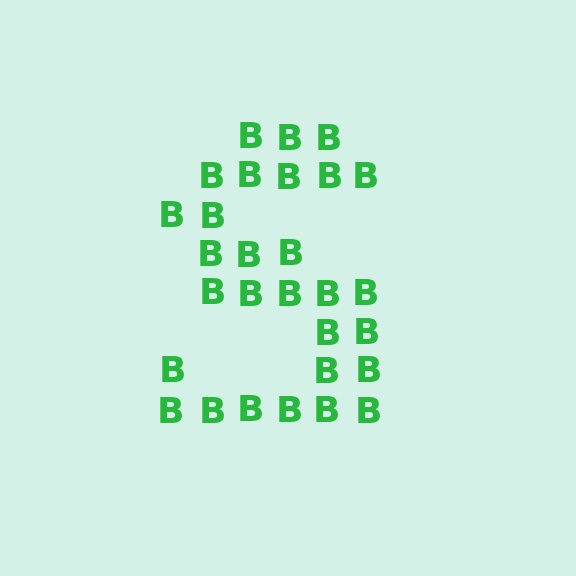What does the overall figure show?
The overall figure shows the letter S.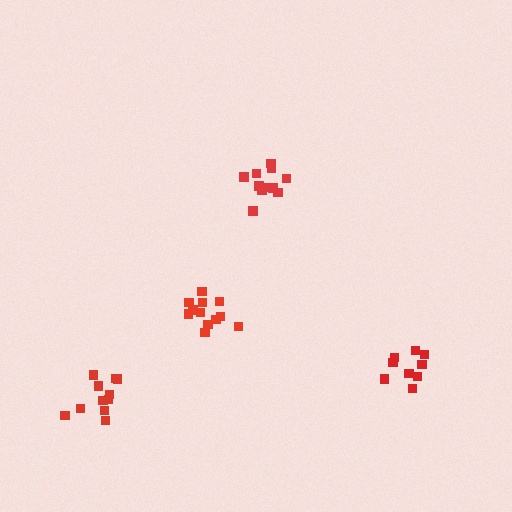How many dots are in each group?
Group 1: 11 dots, Group 2: 12 dots, Group 3: 9 dots, Group 4: 11 dots (43 total).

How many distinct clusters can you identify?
There are 4 distinct clusters.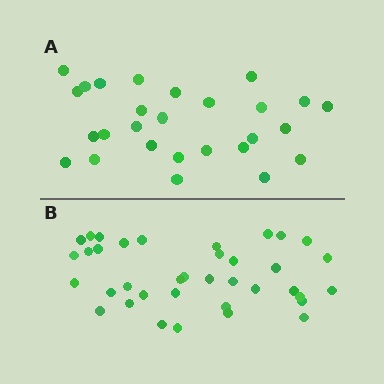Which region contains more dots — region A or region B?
Region B (the bottom region) has more dots.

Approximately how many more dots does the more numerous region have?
Region B has roughly 10 or so more dots than region A.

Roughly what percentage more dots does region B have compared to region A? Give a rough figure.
About 35% more.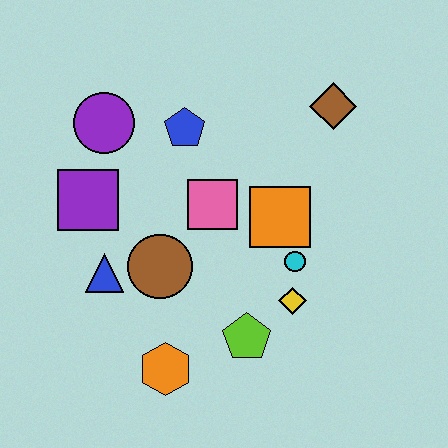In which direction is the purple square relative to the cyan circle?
The purple square is to the left of the cyan circle.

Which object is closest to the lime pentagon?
The yellow diamond is closest to the lime pentagon.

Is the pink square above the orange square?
Yes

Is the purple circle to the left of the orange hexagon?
Yes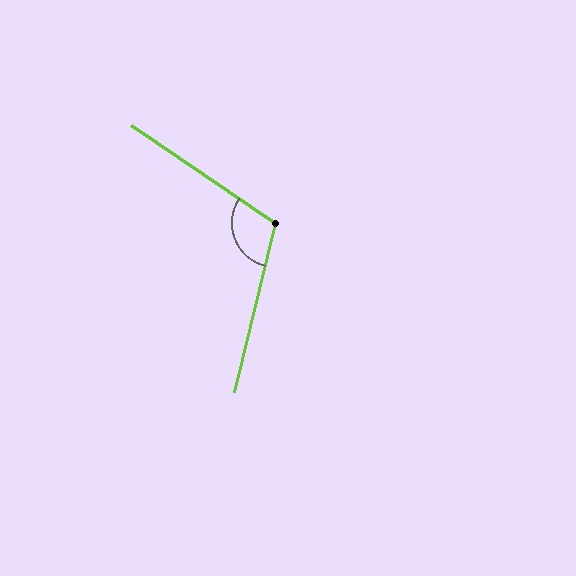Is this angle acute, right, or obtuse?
It is obtuse.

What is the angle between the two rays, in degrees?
Approximately 110 degrees.